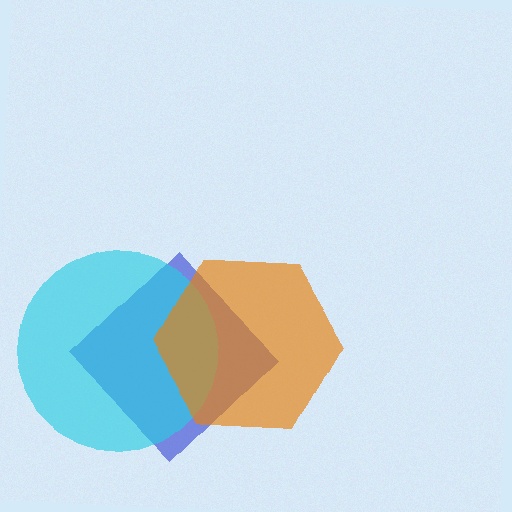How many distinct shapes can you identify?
There are 3 distinct shapes: a blue diamond, a cyan circle, an orange hexagon.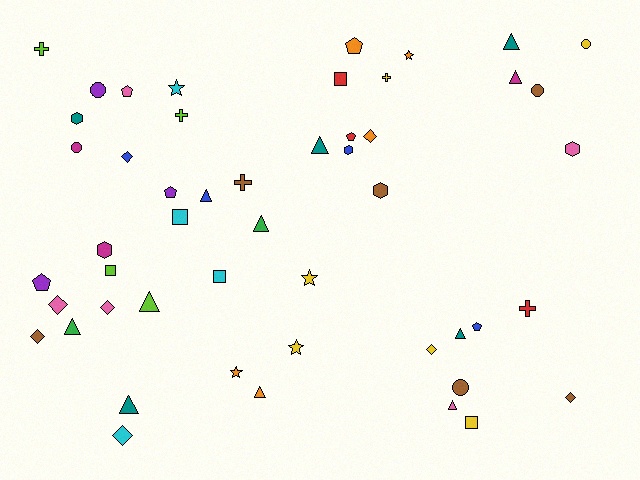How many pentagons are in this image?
There are 6 pentagons.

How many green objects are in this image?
There are 2 green objects.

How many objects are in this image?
There are 50 objects.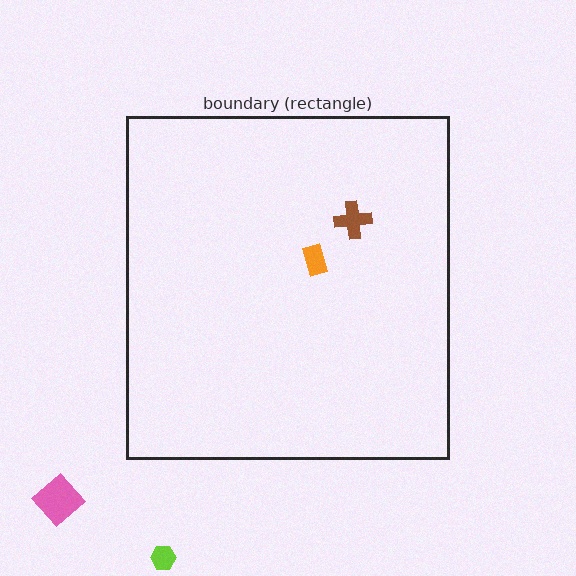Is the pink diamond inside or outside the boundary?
Outside.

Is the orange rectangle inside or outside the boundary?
Inside.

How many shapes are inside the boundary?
2 inside, 2 outside.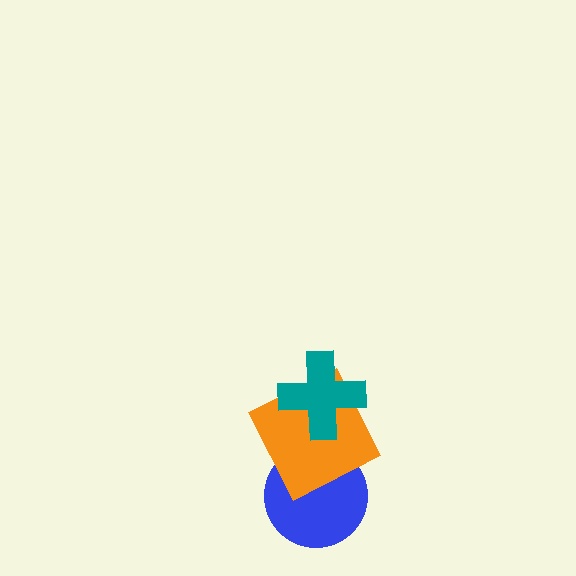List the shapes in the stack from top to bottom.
From top to bottom: the teal cross, the orange square, the blue circle.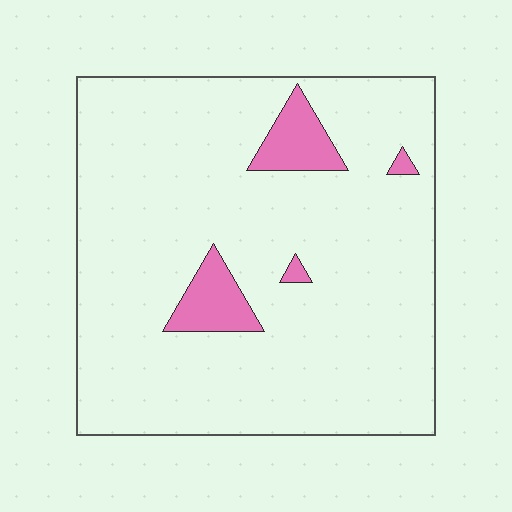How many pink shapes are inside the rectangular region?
4.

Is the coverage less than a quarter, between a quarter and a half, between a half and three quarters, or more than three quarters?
Less than a quarter.